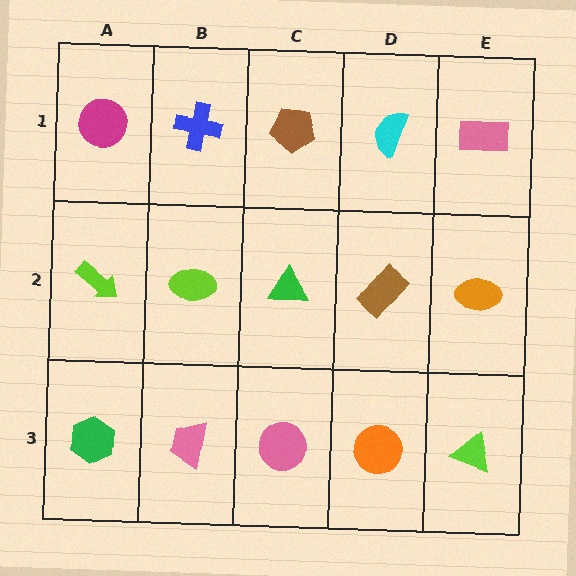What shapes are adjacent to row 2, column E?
A pink rectangle (row 1, column E), a lime triangle (row 3, column E), a brown rectangle (row 2, column D).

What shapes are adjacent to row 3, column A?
A lime arrow (row 2, column A), a pink trapezoid (row 3, column B).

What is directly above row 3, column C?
A green triangle.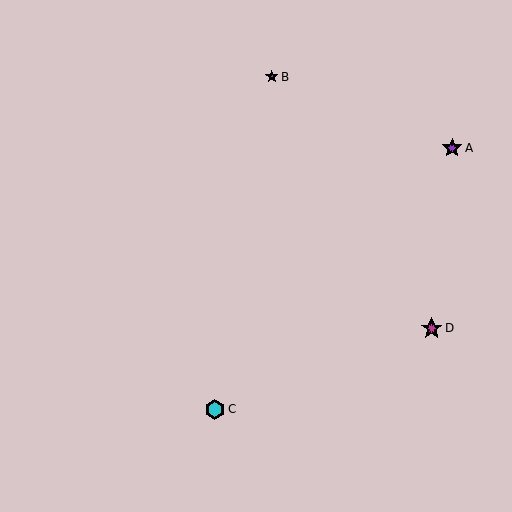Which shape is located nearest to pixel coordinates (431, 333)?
The magenta star (labeled D) at (432, 328) is nearest to that location.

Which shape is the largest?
The magenta star (labeled D) is the largest.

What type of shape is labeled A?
Shape A is a purple star.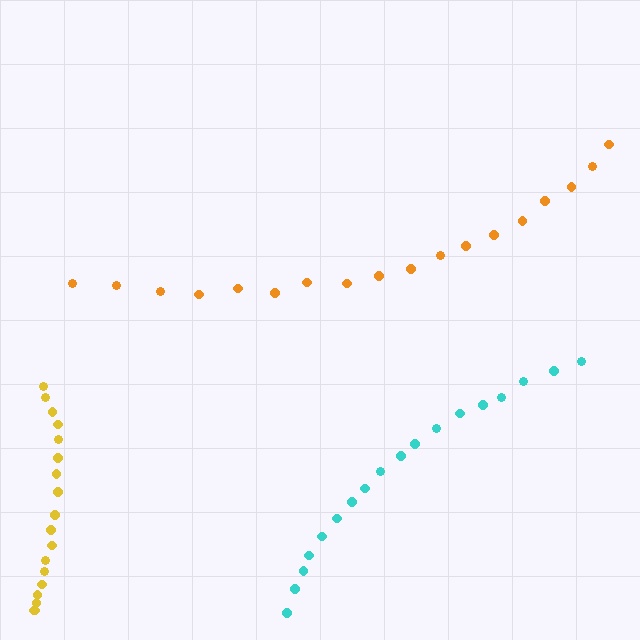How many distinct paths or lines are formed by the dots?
There are 3 distinct paths.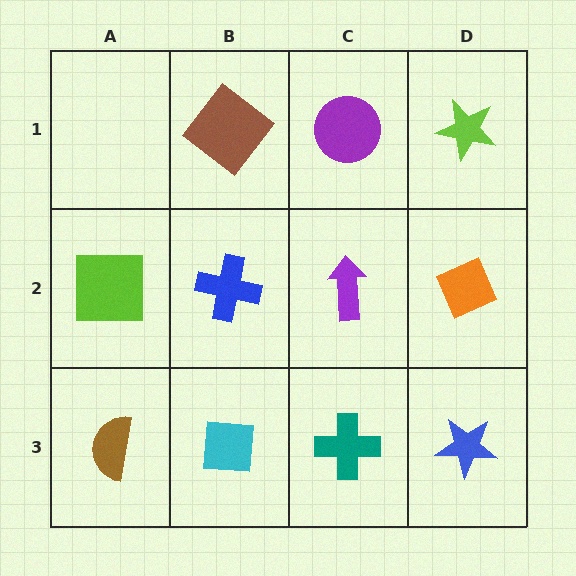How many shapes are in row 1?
3 shapes.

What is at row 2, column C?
A purple arrow.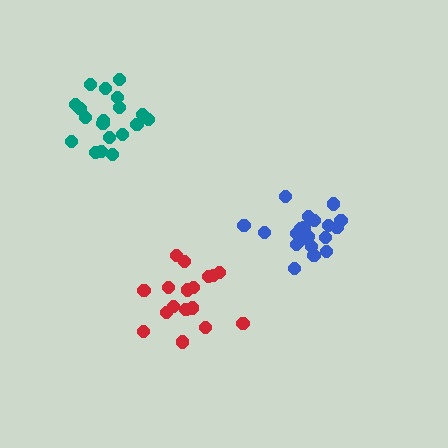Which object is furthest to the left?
The teal cluster is leftmost.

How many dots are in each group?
Group 1: 21 dots, Group 2: 17 dots, Group 3: 19 dots (57 total).